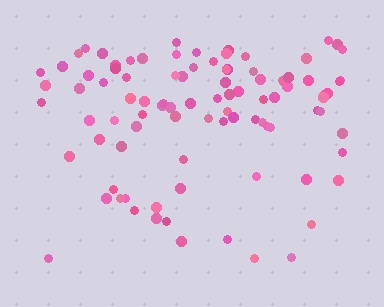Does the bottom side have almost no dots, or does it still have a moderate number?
Still a moderate number, just noticeably fewer than the top.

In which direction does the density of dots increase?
From bottom to top, with the top side densest.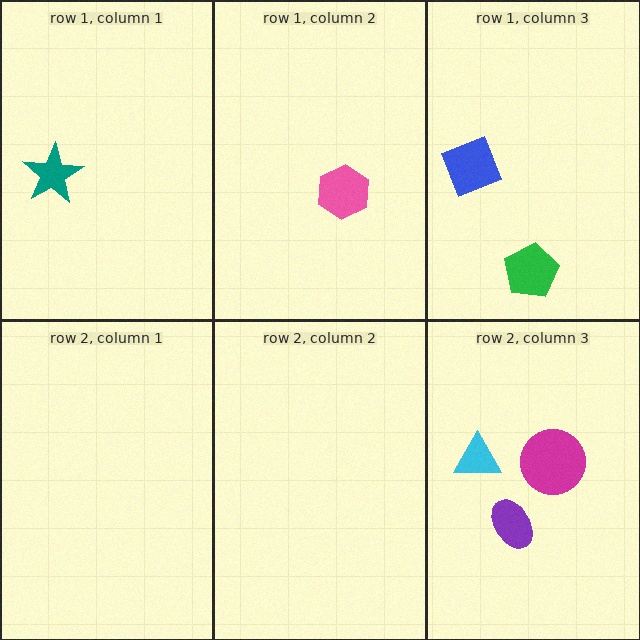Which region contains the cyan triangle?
The row 2, column 3 region.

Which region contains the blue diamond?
The row 1, column 3 region.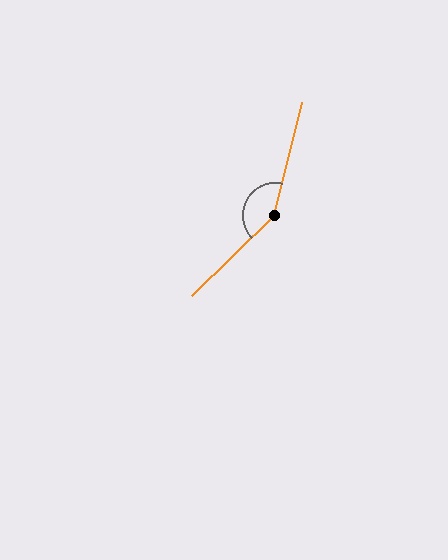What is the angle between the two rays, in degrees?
Approximately 148 degrees.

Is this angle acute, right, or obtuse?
It is obtuse.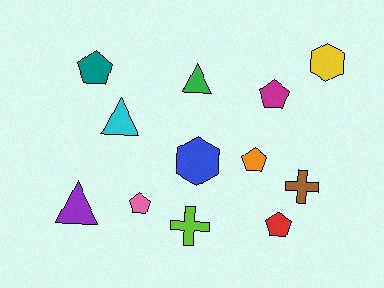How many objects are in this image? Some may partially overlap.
There are 12 objects.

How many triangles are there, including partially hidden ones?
There are 3 triangles.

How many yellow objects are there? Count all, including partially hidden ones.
There is 1 yellow object.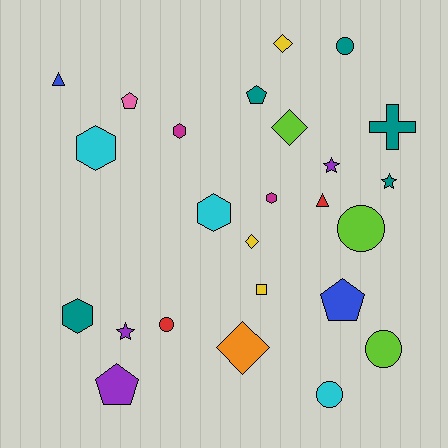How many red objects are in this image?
There are 2 red objects.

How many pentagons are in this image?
There are 4 pentagons.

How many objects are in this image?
There are 25 objects.